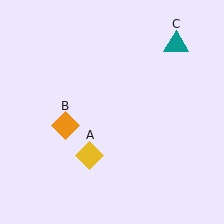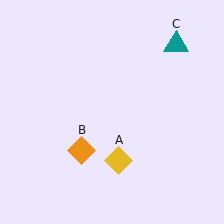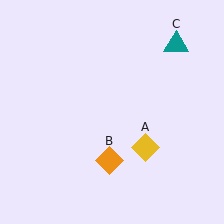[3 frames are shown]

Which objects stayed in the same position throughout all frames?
Teal triangle (object C) remained stationary.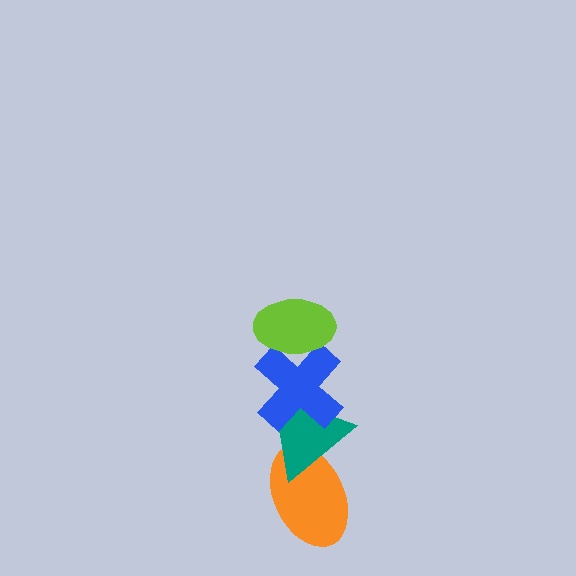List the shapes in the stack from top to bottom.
From top to bottom: the lime ellipse, the blue cross, the teal triangle, the orange ellipse.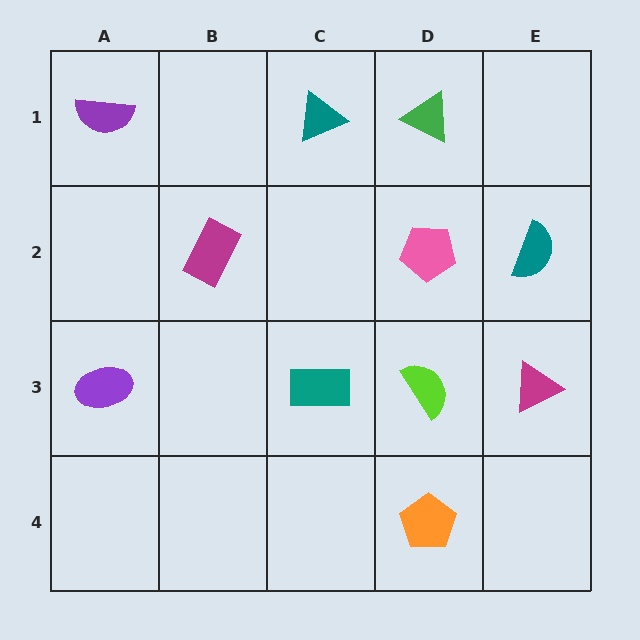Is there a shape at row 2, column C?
No, that cell is empty.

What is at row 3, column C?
A teal rectangle.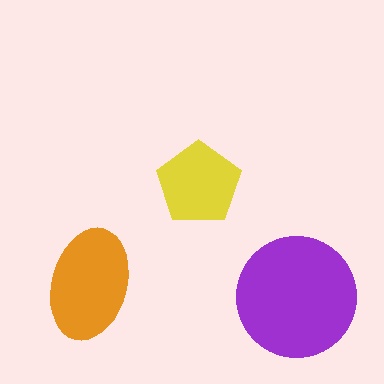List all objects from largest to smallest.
The purple circle, the orange ellipse, the yellow pentagon.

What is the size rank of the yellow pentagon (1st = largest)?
3rd.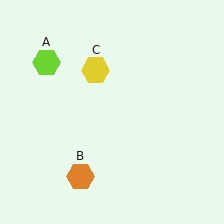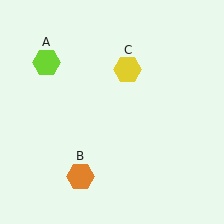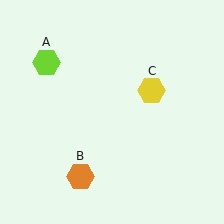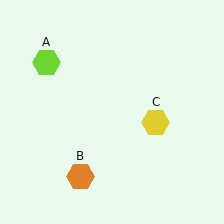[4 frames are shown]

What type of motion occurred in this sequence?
The yellow hexagon (object C) rotated clockwise around the center of the scene.